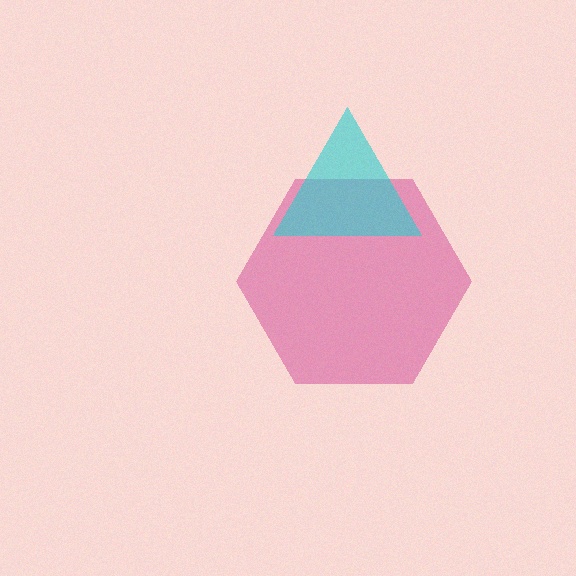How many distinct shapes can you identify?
There are 2 distinct shapes: a pink hexagon, a cyan triangle.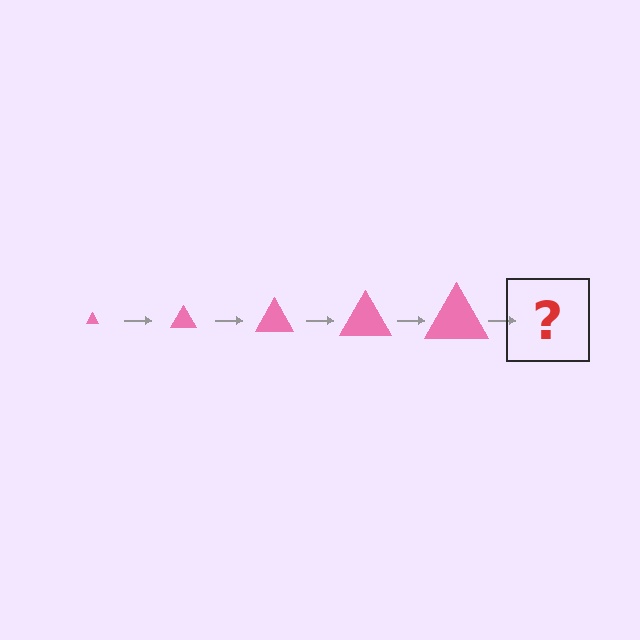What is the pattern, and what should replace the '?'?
The pattern is that the triangle gets progressively larger each step. The '?' should be a pink triangle, larger than the previous one.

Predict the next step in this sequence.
The next step is a pink triangle, larger than the previous one.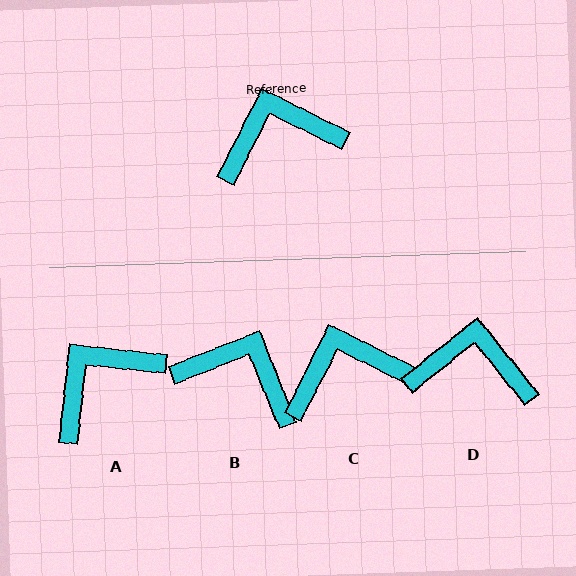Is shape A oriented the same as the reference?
No, it is off by about 21 degrees.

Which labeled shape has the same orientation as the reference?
C.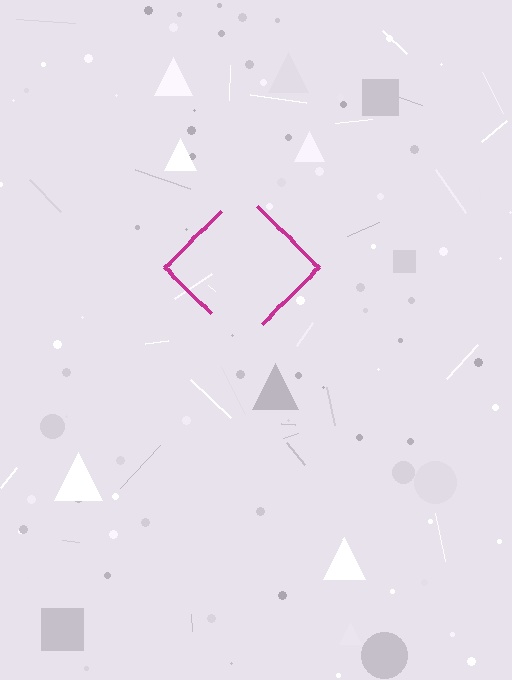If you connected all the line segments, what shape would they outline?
They would outline a diamond.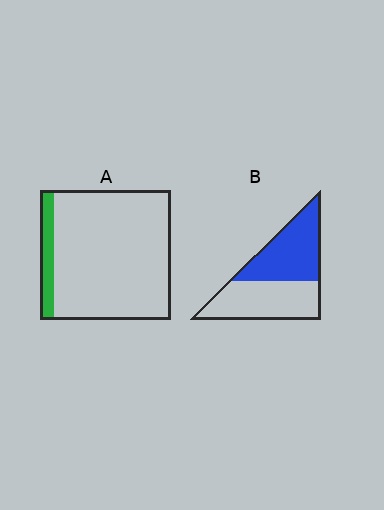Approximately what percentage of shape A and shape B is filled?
A is approximately 10% and B is approximately 50%.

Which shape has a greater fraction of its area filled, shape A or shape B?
Shape B.